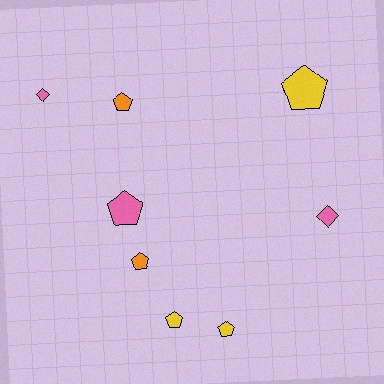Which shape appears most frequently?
Pentagon, with 6 objects.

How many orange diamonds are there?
There are no orange diamonds.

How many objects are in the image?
There are 8 objects.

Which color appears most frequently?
Pink, with 3 objects.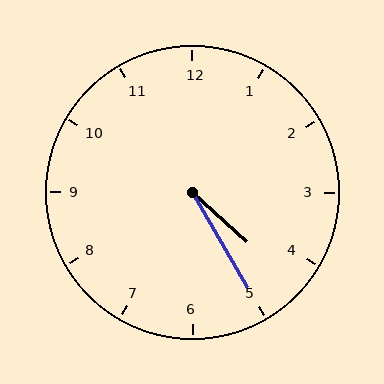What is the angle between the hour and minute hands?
Approximately 18 degrees.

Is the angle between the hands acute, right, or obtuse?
It is acute.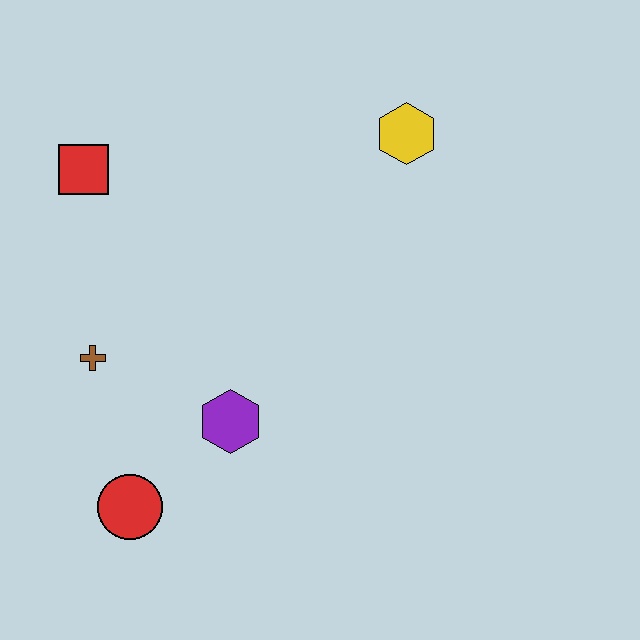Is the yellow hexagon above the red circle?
Yes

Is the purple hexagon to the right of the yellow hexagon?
No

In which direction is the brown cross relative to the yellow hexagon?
The brown cross is to the left of the yellow hexagon.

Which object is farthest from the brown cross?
The yellow hexagon is farthest from the brown cross.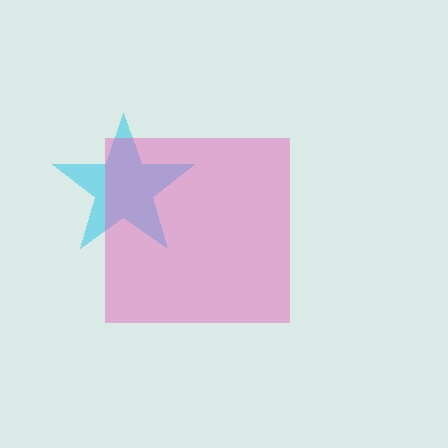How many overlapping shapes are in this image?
There are 2 overlapping shapes in the image.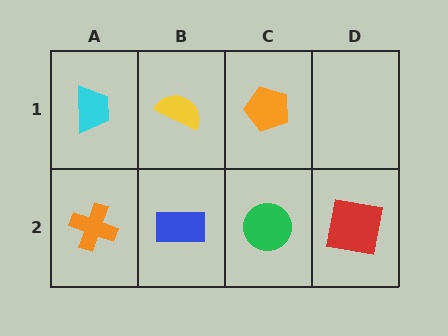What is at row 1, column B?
A yellow semicircle.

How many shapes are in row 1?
3 shapes.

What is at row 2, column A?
An orange cross.